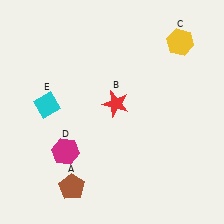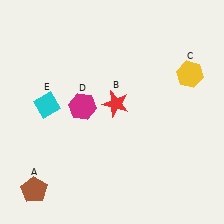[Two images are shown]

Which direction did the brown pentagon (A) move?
The brown pentagon (A) moved left.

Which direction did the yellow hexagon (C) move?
The yellow hexagon (C) moved down.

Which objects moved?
The objects that moved are: the brown pentagon (A), the yellow hexagon (C), the magenta hexagon (D).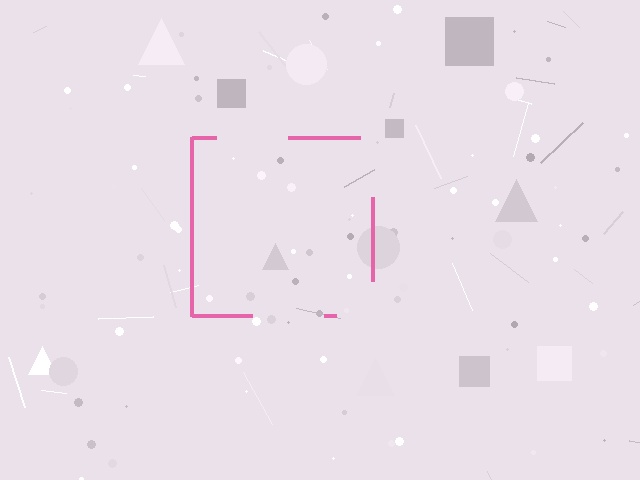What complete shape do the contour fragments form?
The contour fragments form a square.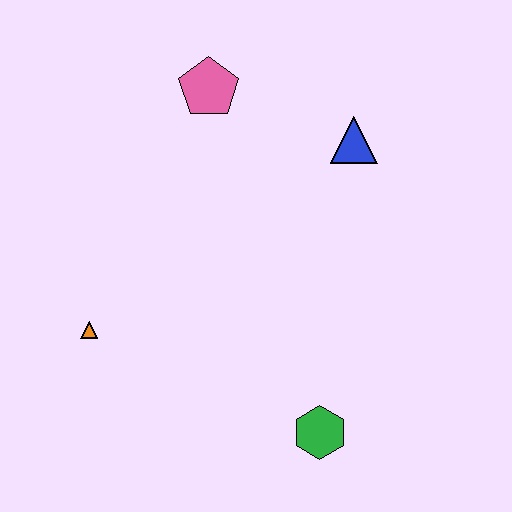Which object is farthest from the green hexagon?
The pink pentagon is farthest from the green hexagon.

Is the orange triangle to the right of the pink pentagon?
No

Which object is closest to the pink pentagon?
The blue triangle is closest to the pink pentagon.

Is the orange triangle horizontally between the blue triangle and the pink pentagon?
No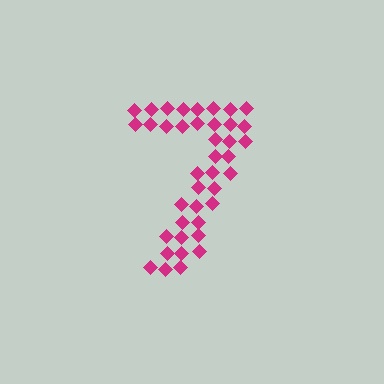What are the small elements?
The small elements are diamonds.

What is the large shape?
The large shape is the digit 7.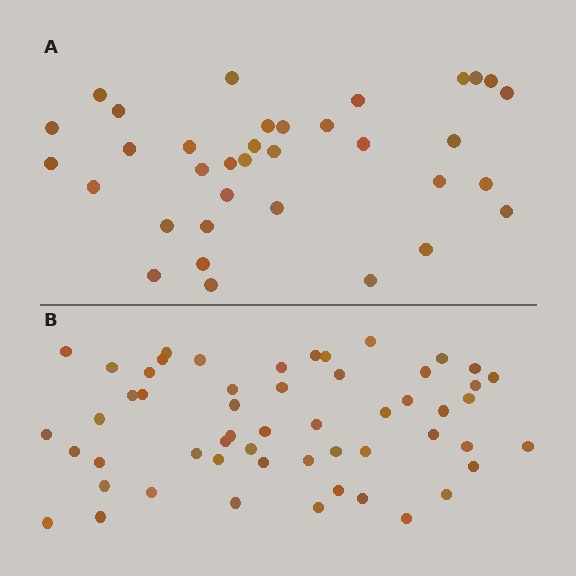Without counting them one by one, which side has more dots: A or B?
Region B (the bottom region) has more dots.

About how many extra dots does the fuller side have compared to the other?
Region B has approximately 20 more dots than region A.